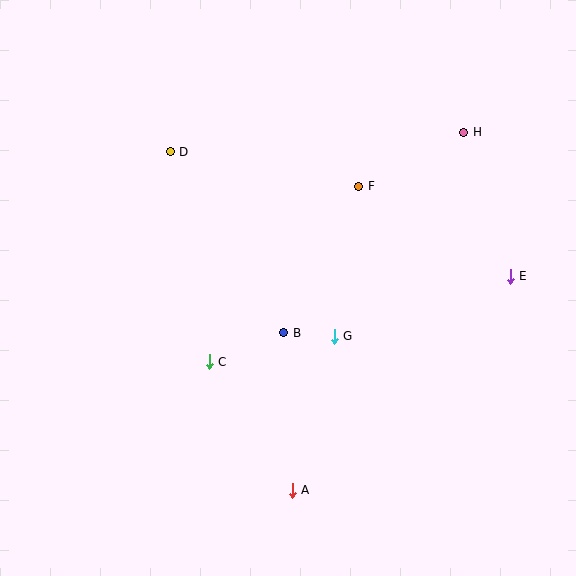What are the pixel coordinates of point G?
Point G is at (334, 337).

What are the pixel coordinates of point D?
Point D is at (170, 152).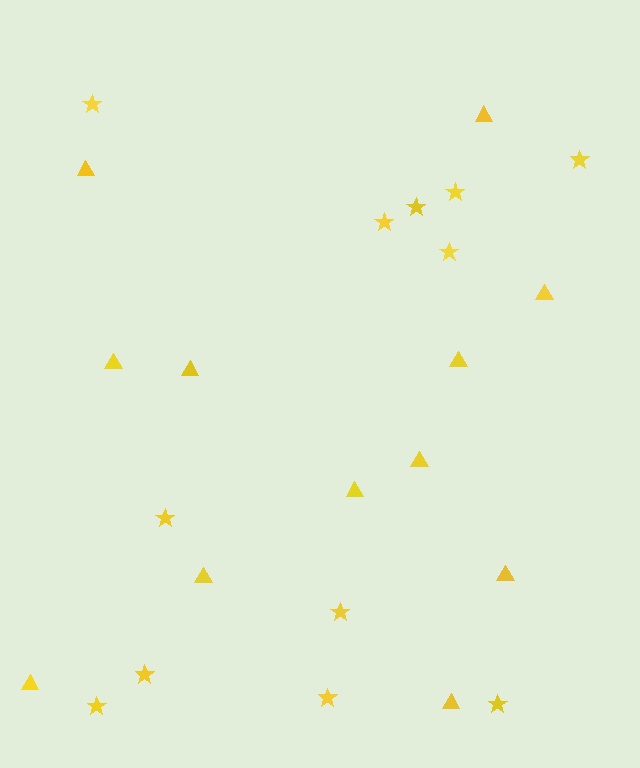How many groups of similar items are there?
There are 2 groups: one group of triangles (12) and one group of stars (12).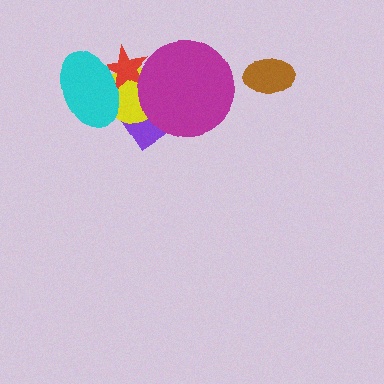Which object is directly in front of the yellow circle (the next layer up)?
The red star is directly in front of the yellow circle.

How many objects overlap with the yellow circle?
4 objects overlap with the yellow circle.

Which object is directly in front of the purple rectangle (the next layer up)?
The yellow circle is directly in front of the purple rectangle.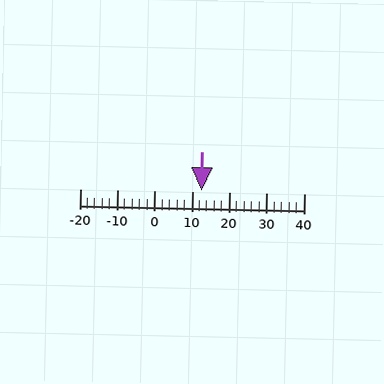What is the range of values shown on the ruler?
The ruler shows values from -20 to 40.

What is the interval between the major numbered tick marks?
The major tick marks are spaced 10 units apart.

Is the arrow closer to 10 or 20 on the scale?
The arrow is closer to 10.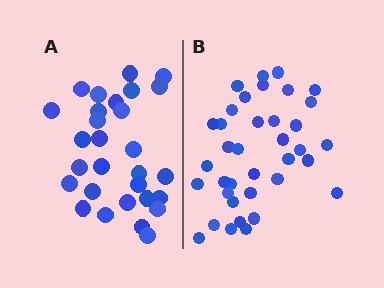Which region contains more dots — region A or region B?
Region B (the right region) has more dots.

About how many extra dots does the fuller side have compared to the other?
Region B has roughly 8 or so more dots than region A.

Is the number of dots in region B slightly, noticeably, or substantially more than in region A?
Region B has noticeably more, but not dramatically so. The ratio is roughly 1.3 to 1.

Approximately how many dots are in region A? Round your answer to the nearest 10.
About 30 dots. (The exact count is 29, which rounds to 30.)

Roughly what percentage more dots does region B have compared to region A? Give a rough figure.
About 30% more.